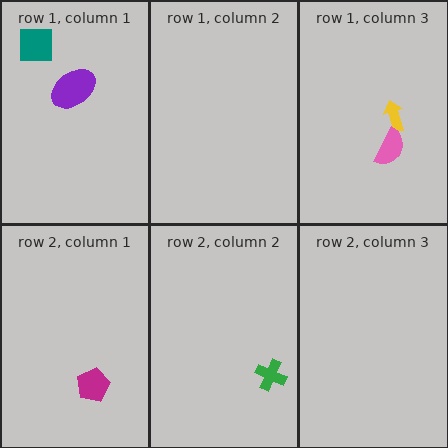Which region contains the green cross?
The row 2, column 2 region.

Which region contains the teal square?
The row 1, column 1 region.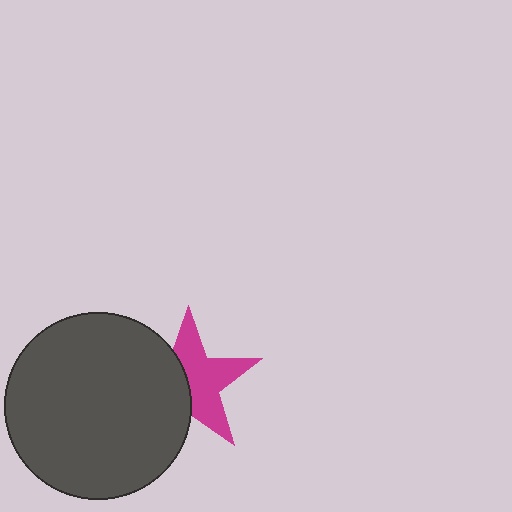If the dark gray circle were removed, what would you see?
You would see the complete magenta star.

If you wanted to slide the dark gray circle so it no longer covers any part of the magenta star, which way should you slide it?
Slide it left — that is the most direct way to separate the two shapes.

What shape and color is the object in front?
The object in front is a dark gray circle.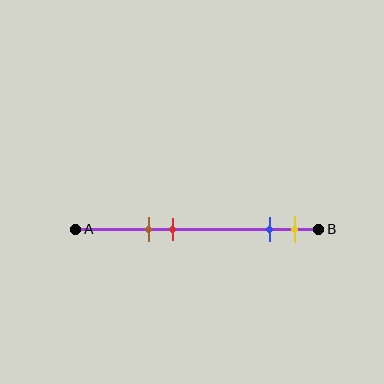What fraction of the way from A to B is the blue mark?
The blue mark is approximately 80% (0.8) of the way from A to B.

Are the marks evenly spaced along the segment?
No, the marks are not evenly spaced.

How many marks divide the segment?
There are 4 marks dividing the segment.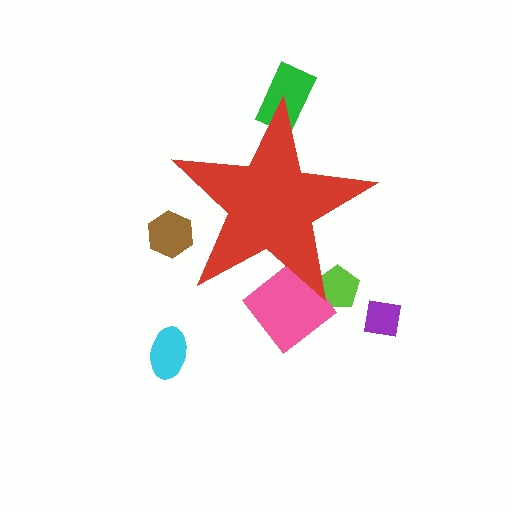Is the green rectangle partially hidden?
Yes, the green rectangle is partially hidden behind the red star.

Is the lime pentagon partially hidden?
Yes, the lime pentagon is partially hidden behind the red star.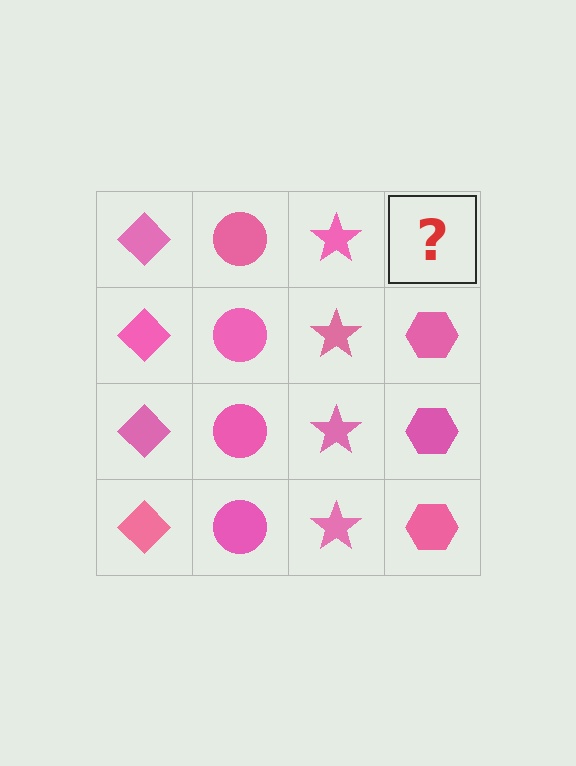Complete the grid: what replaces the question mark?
The question mark should be replaced with a pink hexagon.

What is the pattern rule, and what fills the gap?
The rule is that each column has a consistent shape. The gap should be filled with a pink hexagon.